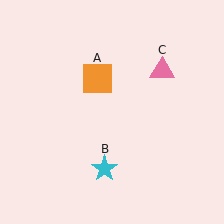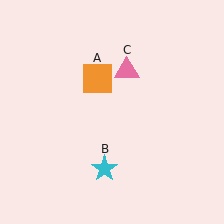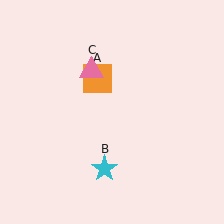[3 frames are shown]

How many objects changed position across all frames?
1 object changed position: pink triangle (object C).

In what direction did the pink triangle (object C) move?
The pink triangle (object C) moved left.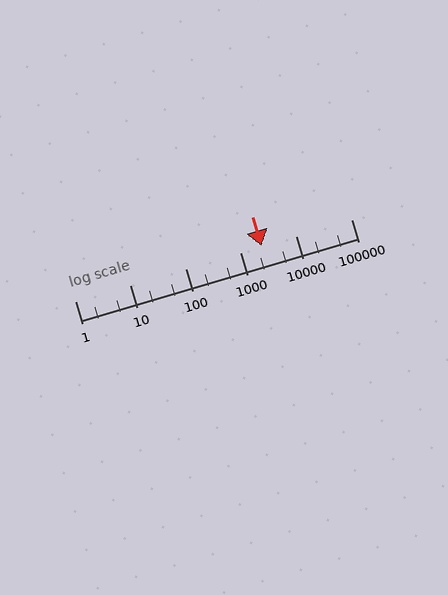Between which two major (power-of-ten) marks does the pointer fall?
The pointer is between 1000 and 10000.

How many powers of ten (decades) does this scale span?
The scale spans 5 decades, from 1 to 100000.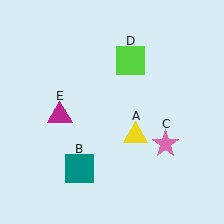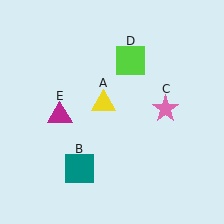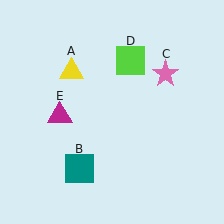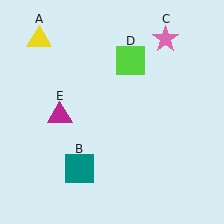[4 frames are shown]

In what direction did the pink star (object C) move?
The pink star (object C) moved up.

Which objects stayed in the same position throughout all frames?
Teal square (object B) and lime square (object D) and magenta triangle (object E) remained stationary.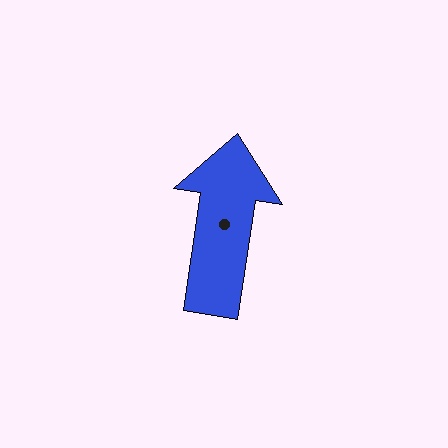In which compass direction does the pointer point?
North.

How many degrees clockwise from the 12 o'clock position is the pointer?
Approximately 8 degrees.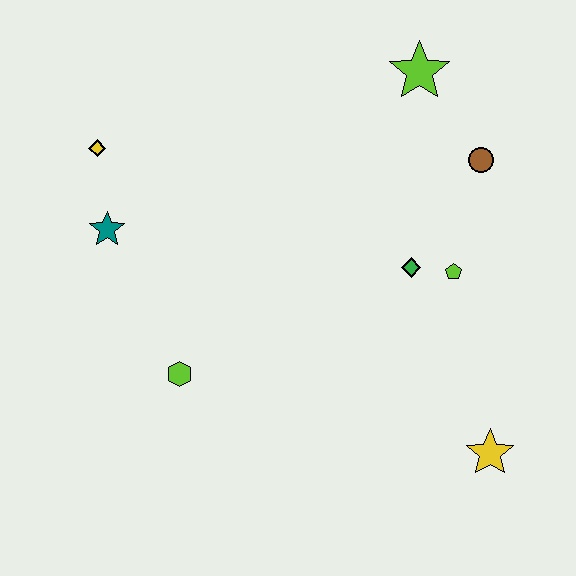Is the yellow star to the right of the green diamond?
Yes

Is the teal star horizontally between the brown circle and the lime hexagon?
No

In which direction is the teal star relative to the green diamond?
The teal star is to the left of the green diamond.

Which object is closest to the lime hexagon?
The teal star is closest to the lime hexagon.